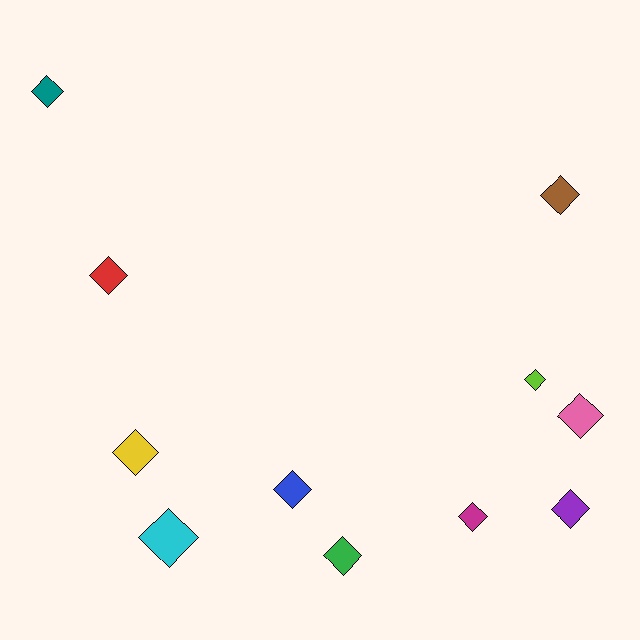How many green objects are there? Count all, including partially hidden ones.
There is 1 green object.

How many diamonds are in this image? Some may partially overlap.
There are 11 diamonds.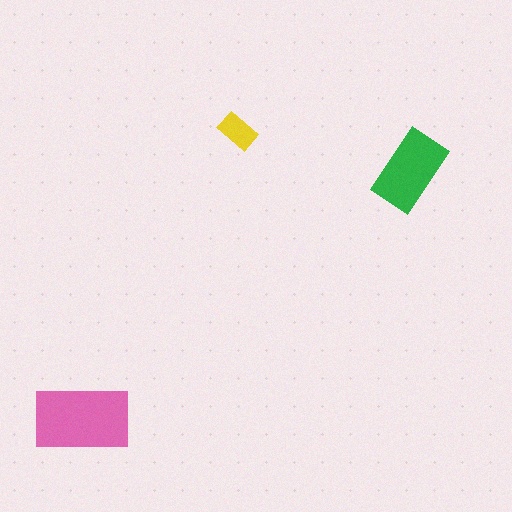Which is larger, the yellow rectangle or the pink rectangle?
The pink one.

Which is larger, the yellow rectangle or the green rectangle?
The green one.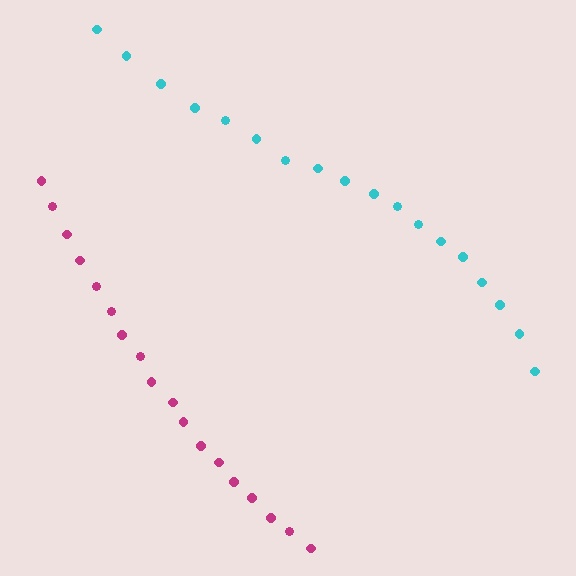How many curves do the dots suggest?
There are 2 distinct paths.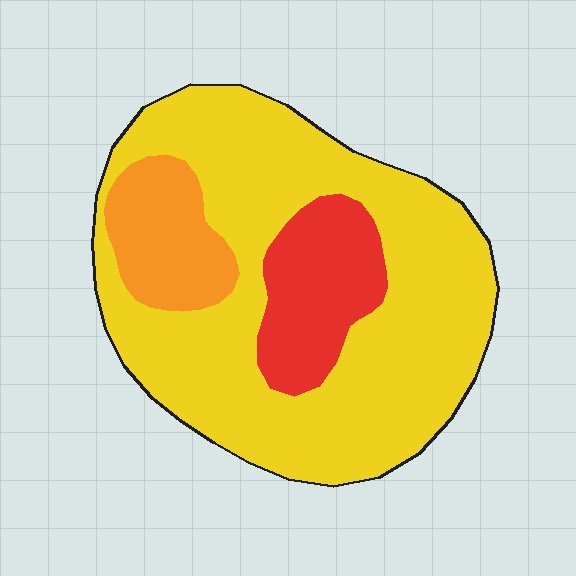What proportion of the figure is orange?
Orange takes up less than a quarter of the figure.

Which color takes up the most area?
Yellow, at roughly 70%.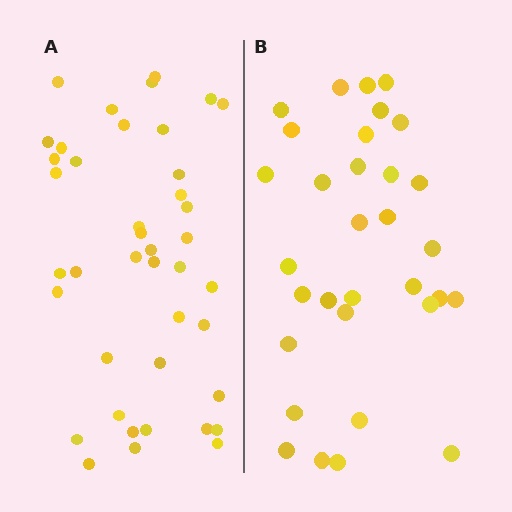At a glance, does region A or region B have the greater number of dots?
Region A (the left region) has more dots.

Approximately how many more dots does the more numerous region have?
Region A has roughly 8 or so more dots than region B.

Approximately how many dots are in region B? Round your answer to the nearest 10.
About 30 dots. (The exact count is 32, which rounds to 30.)